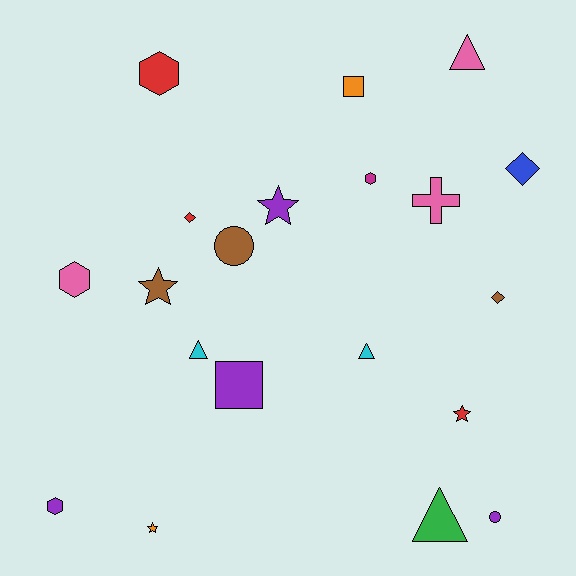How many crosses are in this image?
There is 1 cross.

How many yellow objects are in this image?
There are no yellow objects.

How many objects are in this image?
There are 20 objects.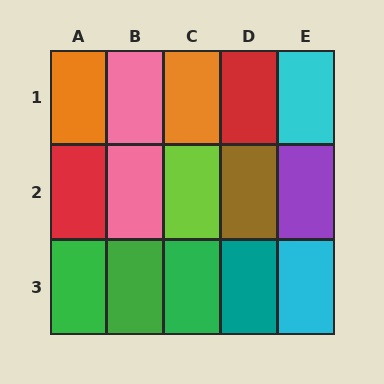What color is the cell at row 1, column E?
Cyan.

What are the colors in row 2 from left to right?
Red, pink, lime, brown, purple.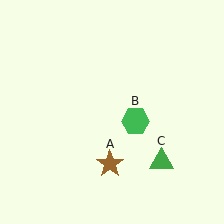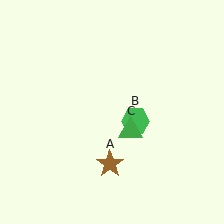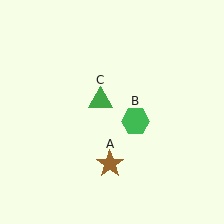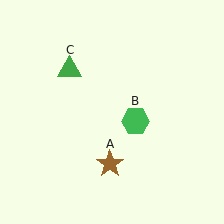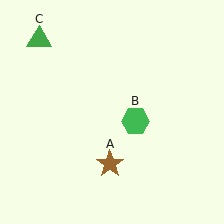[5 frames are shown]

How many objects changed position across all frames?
1 object changed position: green triangle (object C).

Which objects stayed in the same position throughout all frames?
Brown star (object A) and green hexagon (object B) remained stationary.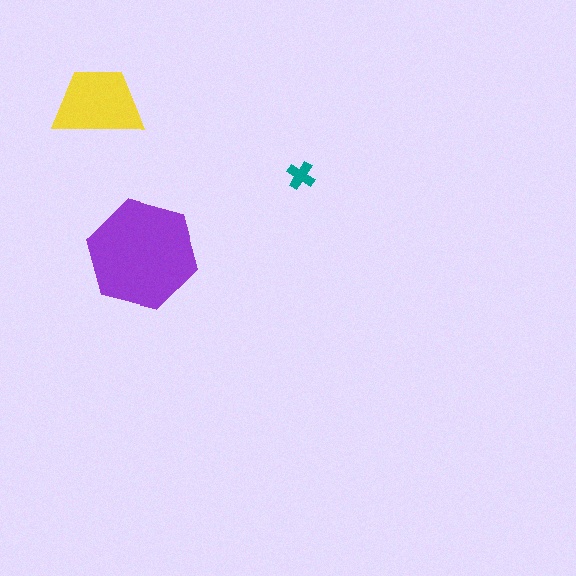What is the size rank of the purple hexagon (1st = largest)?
1st.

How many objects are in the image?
There are 3 objects in the image.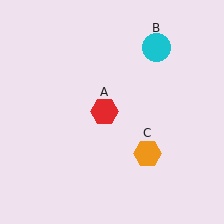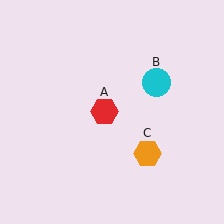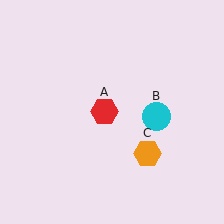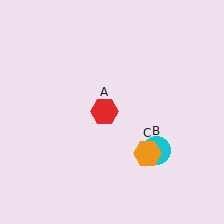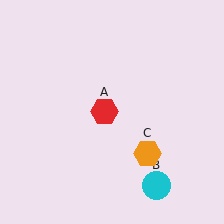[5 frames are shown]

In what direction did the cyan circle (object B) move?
The cyan circle (object B) moved down.